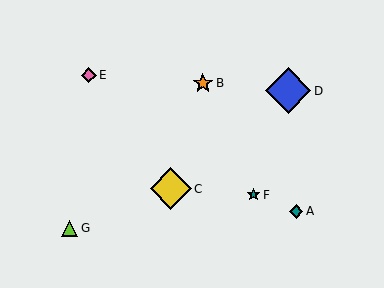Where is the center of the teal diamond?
The center of the teal diamond is at (296, 211).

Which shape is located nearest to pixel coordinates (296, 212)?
The teal diamond (labeled A) at (296, 211) is nearest to that location.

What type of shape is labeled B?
Shape B is an orange star.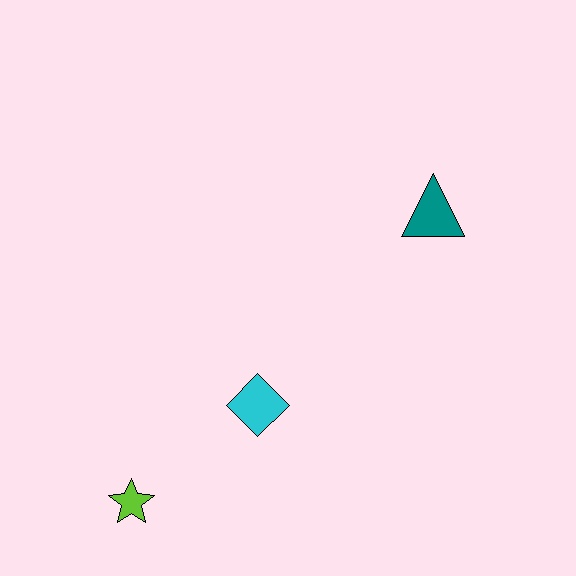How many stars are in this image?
There is 1 star.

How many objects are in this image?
There are 3 objects.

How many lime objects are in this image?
There is 1 lime object.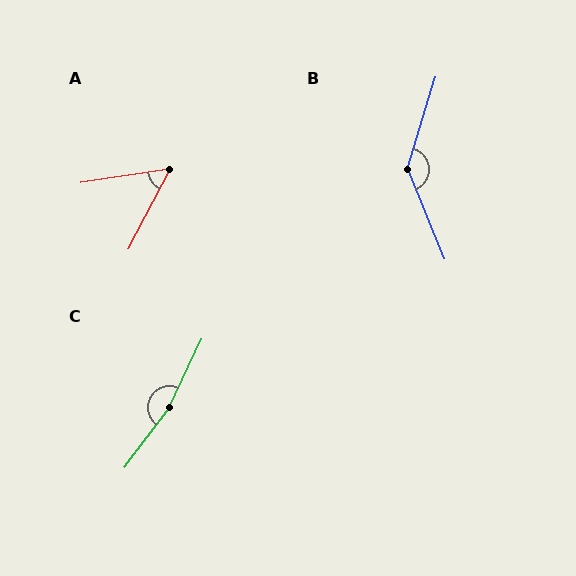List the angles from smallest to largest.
A (54°), B (141°), C (169°).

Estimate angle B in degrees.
Approximately 141 degrees.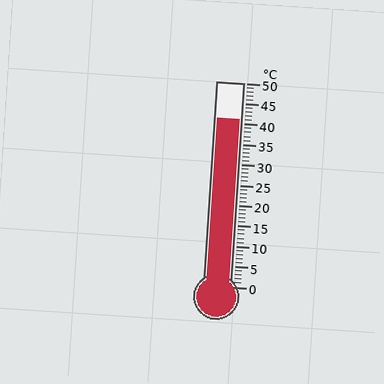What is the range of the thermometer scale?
The thermometer scale ranges from 0°C to 50°C.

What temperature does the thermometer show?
The thermometer shows approximately 41°C.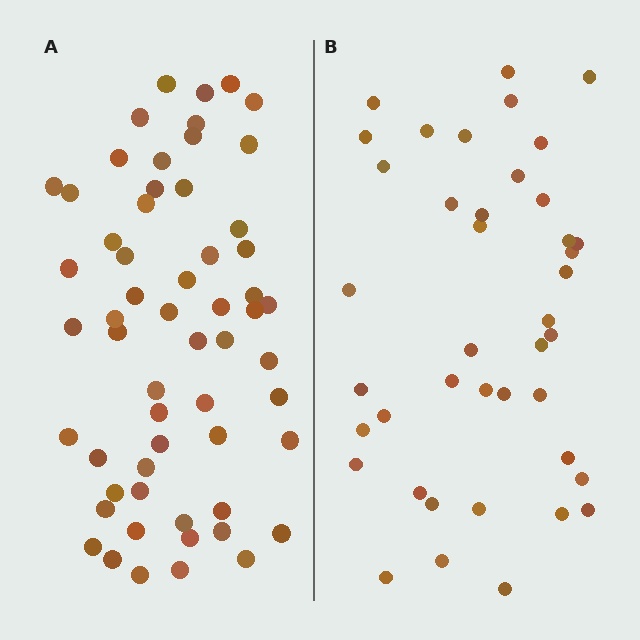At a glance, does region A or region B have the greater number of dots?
Region A (the left region) has more dots.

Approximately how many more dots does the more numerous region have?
Region A has approximately 15 more dots than region B.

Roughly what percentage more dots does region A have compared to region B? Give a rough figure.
About 40% more.